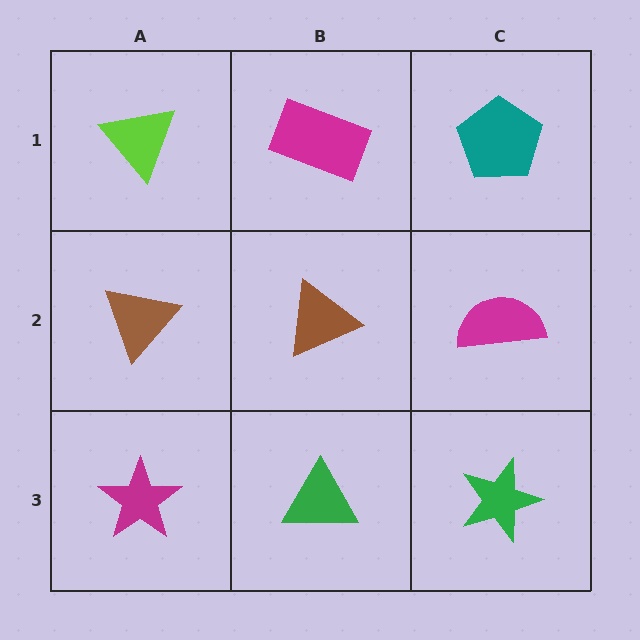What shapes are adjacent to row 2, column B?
A magenta rectangle (row 1, column B), a green triangle (row 3, column B), a brown triangle (row 2, column A), a magenta semicircle (row 2, column C).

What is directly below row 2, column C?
A green star.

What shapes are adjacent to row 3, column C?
A magenta semicircle (row 2, column C), a green triangle (row 3, column B).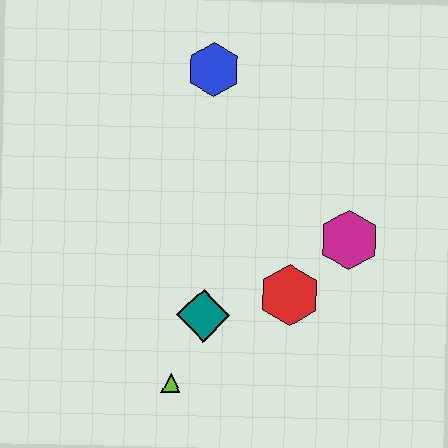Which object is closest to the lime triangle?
The teal diamond is closest to the lime triangle.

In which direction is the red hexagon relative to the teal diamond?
The red hexagon is to the right of the teal diamond.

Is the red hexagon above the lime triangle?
Yes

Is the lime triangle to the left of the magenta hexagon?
Yes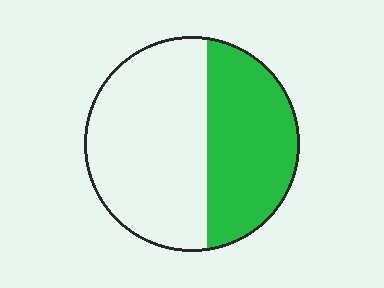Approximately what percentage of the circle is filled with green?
Approximately 40%.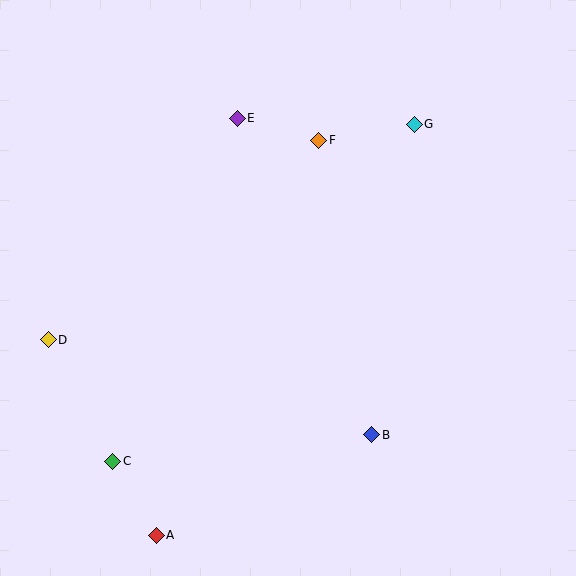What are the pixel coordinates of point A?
Point A is at (156, 535).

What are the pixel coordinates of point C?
Point C is at (113, 461).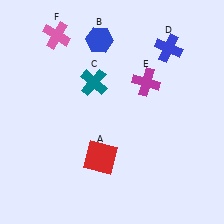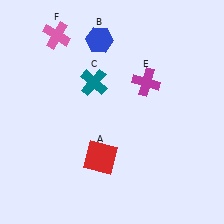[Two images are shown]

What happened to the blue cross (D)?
The blue cross (D) was removed in Image 2. It was in the top-right area of Image 1.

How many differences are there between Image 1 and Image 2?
There is 1 difference between the two images.